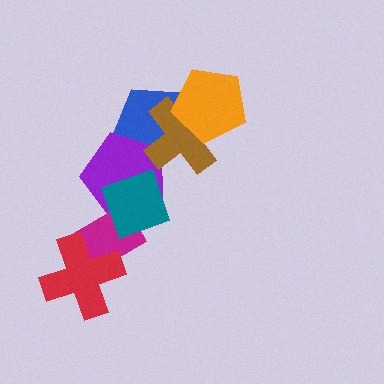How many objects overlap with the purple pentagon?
4 objects overlap with the purple pentagon.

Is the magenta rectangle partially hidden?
Yes, it is partially covered by another shape.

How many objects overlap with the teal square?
2 objects overlap with the teal square.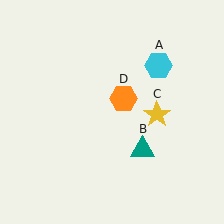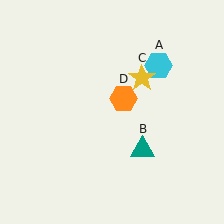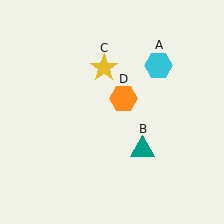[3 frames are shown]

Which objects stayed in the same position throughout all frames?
Cyan hexagon (object A) and teal triangle (object B) and orange hexagon (object D) remained stationary.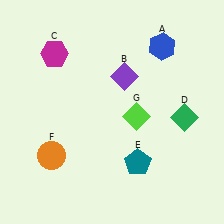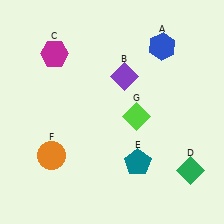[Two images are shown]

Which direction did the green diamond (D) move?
The green diamond (D) moved down.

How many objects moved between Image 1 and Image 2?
1 object moved between the two images.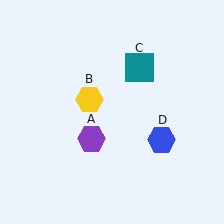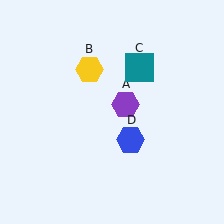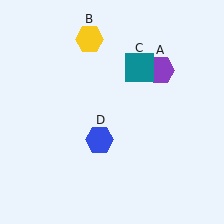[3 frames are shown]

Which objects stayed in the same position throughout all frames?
Teal square (object C) remained stationary.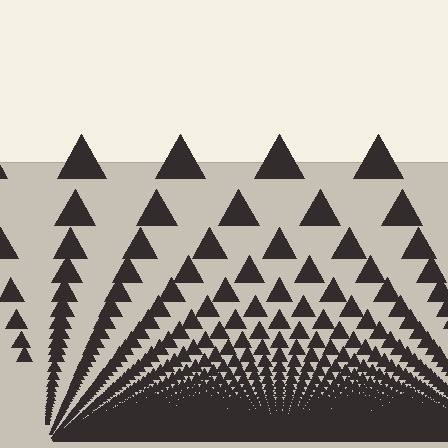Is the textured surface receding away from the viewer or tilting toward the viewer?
The surface appears to tilt toward the viewer. Texture elements get larger and sparser toward the top.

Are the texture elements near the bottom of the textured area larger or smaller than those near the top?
Smaller. The gradient is inverted — elements near the bottom are smaller and denser.